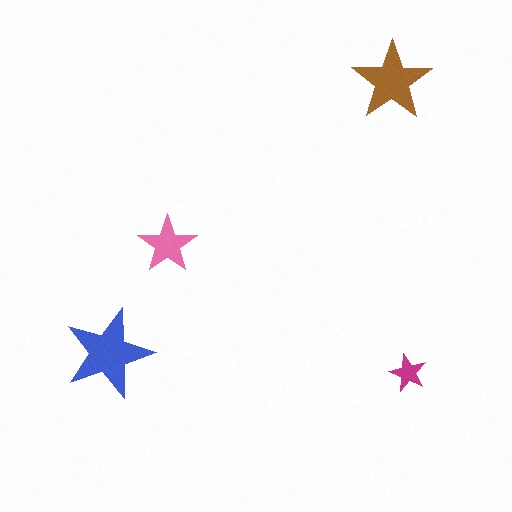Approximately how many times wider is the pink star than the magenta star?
About 1.5 times wider.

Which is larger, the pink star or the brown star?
The brown one.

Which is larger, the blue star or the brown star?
The blue one.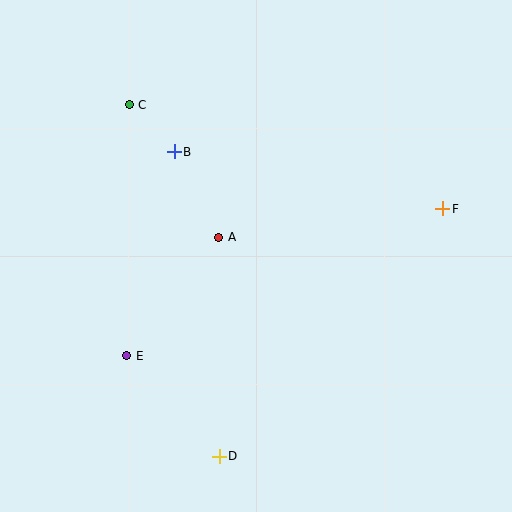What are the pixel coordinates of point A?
Point A is at (219, 237).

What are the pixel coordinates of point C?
Point C is at (129, 105).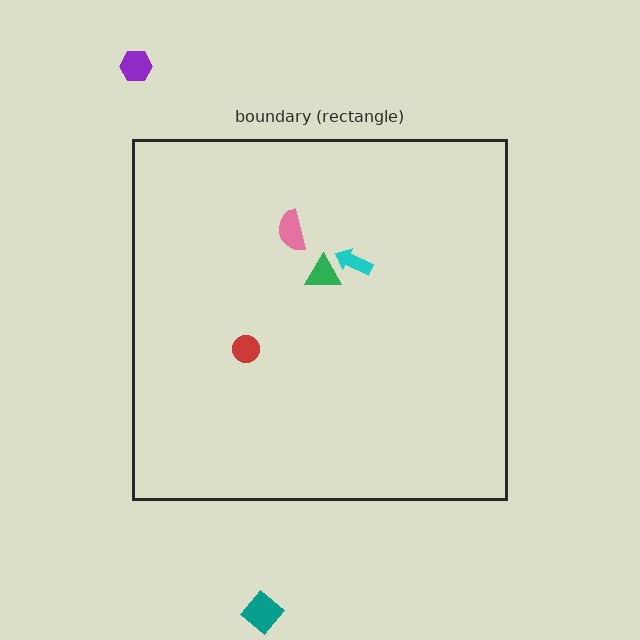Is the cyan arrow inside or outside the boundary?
Inside.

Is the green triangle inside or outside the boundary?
Inside.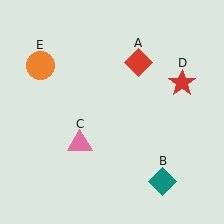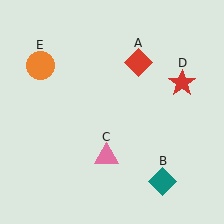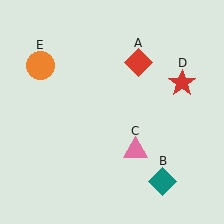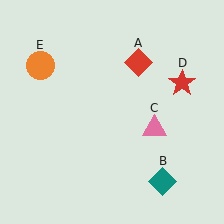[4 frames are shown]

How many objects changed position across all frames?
1 object changed position: pink triangle (object C).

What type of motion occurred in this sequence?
The pink triangle (object C) rotated counterclockwise around the center of the scene.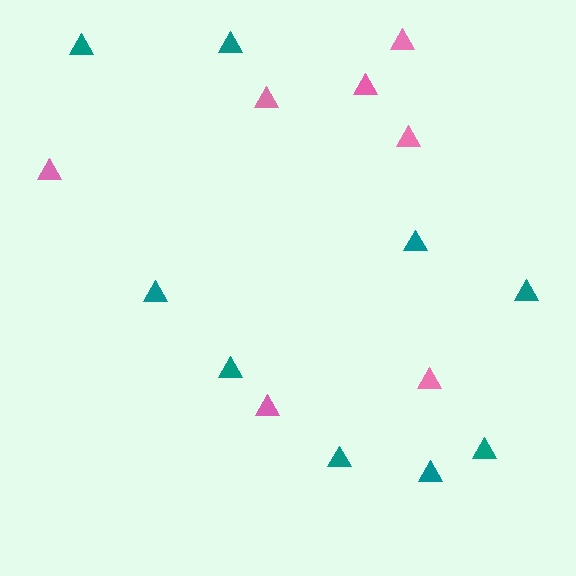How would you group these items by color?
There are 2 groups: one group of pink triangles (7) and one group of teal triangles (9).